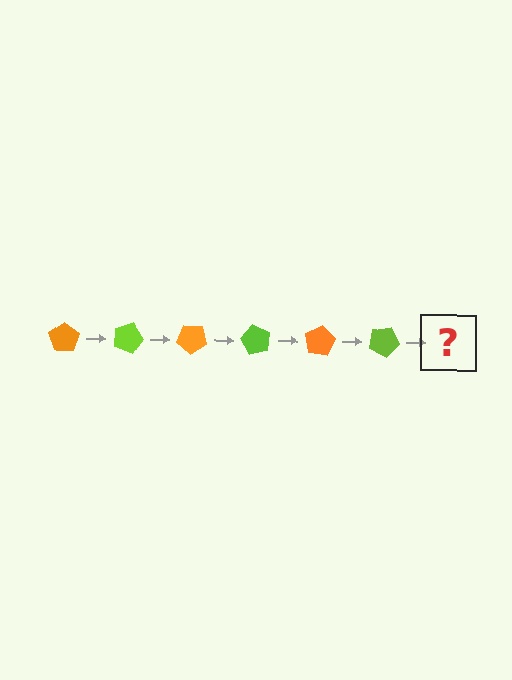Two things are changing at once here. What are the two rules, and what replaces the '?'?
The two rules are that it rotates 20 degrees each step and the color cycles through orange and lime. The '?' should be an orange pentagon, rotated 120 degrees from the start.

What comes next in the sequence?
The next element should be an orange pentagon, rotated 120 degrees from the start.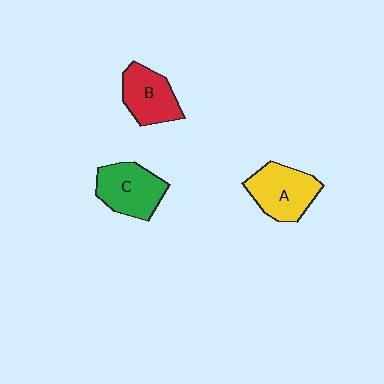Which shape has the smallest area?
Shape B (red).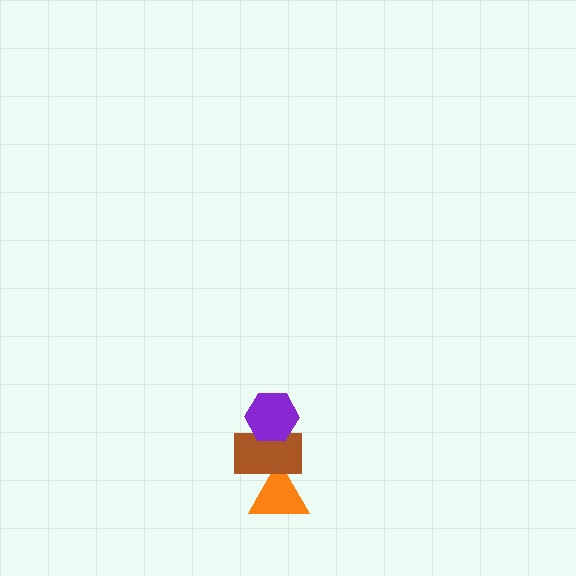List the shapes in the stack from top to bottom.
From top to bottom: the purple hexagon, the brown rectangle, the orange triangle.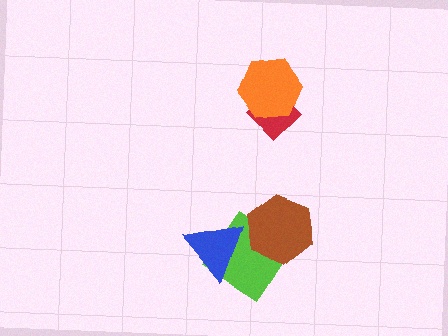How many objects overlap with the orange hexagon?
1 object overlaps with the orange hexagon.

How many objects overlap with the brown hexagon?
1 object overlaps with the brown hexagon.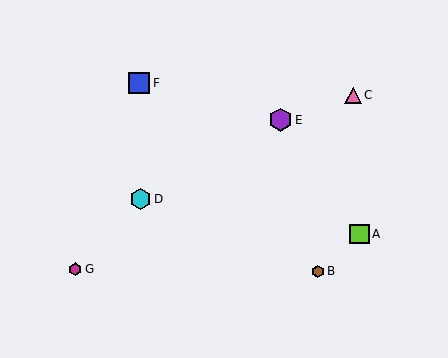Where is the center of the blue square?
The center of the blue square is at (139, 83).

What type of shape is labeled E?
Shape E is a purple hexagon.